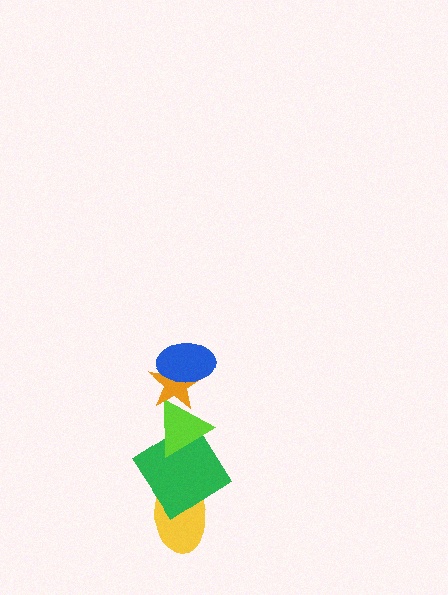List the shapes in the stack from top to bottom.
From top to bottom: the blue ellipse, the orange star, the lime triangle, the green diamond, the yellow ellipse.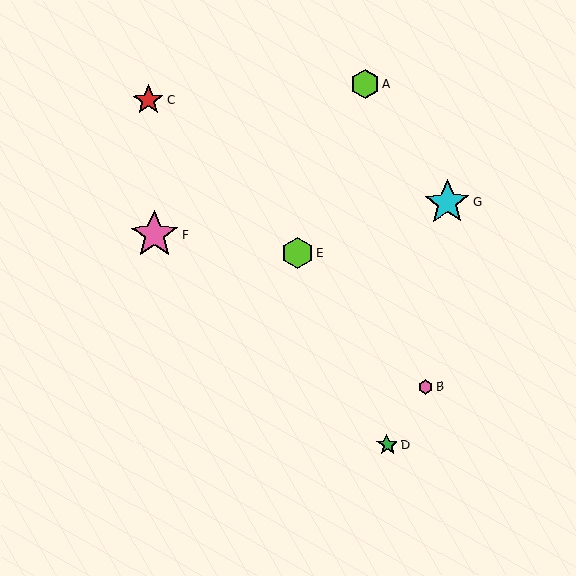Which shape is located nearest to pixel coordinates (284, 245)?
The lime hexagon (labeled E) at (297, 253) is nearest to that location.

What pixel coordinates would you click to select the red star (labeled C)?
Click at (149, 100) to select the red star C.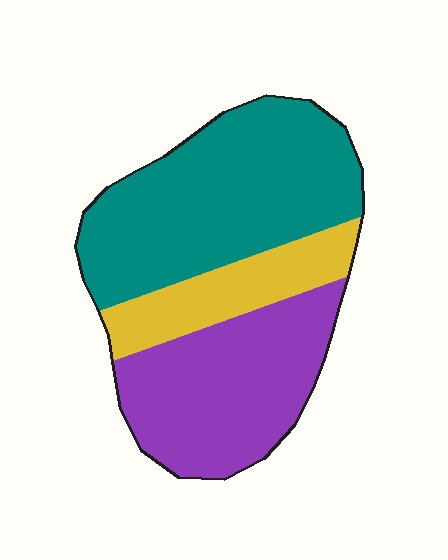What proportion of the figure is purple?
Purple covers roughly 35% of the figure.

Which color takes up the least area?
Yellow, at roughly 20%.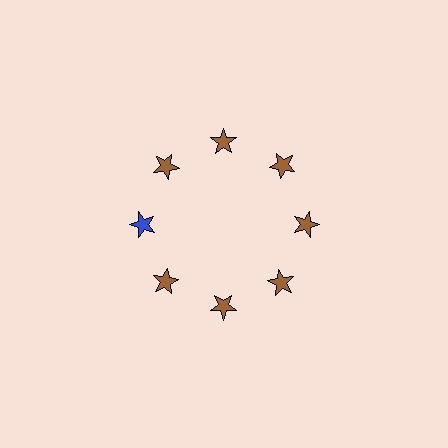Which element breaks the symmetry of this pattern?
The blue star at roughly the 9 o'clock position breaks the symmetry. All other shapes are brown stars.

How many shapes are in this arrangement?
There are 8 shapes arranged in a ring pattern.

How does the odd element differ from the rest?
It has a different color: blue instead of brown.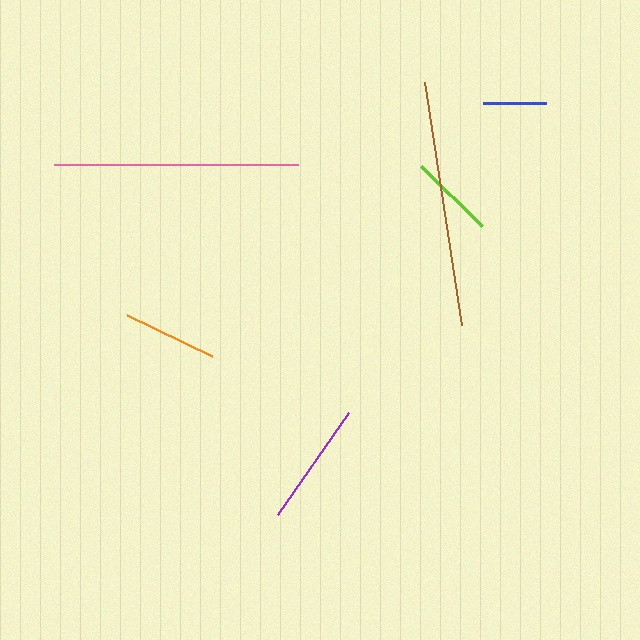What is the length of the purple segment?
The purple segment is approximately 124 pixels long.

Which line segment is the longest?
The brown line is the longest at approximately 246 pixels.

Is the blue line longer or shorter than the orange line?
The orange line is longer than the blue line.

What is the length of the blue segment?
The blue segment is approximately 62 pixels long.